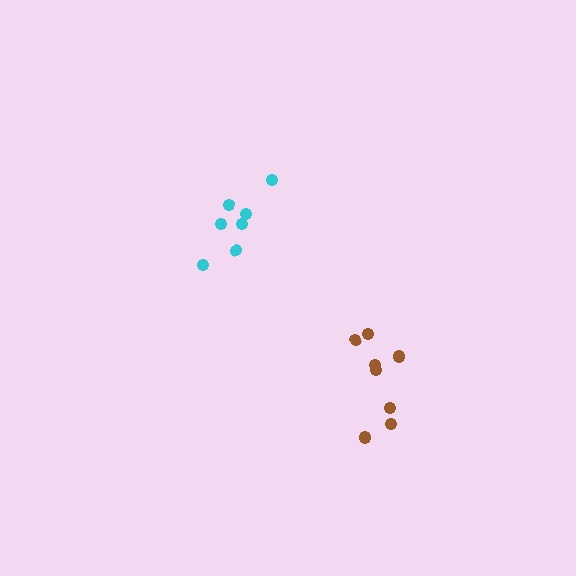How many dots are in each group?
Group 1: 7 dots, Group 2: 8 dots (15 total).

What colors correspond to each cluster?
The clusters are colored: cyan, brown.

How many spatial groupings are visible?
There are 2 spatial groupings.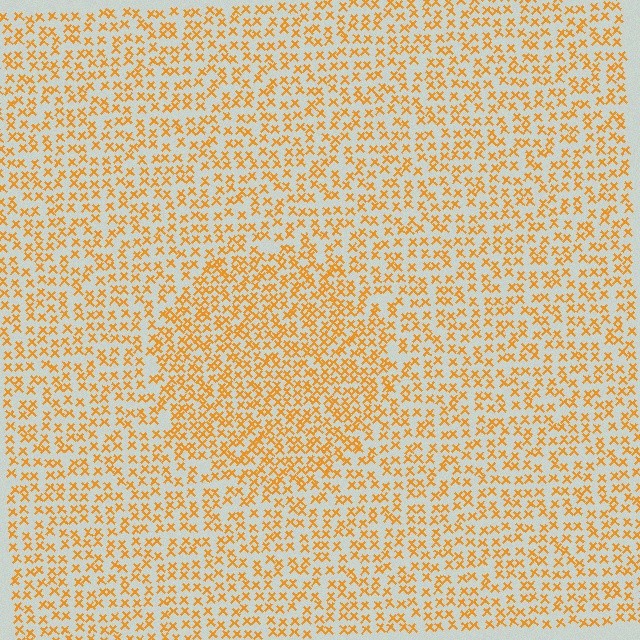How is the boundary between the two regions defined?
The boundary is defined by a change in element density (approximately 1.5x ratio). All elements are the same color, size, and shape.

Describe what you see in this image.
The image contains small orange elements arranged at two different densities. A circle-shaped region is visible where the elements are more densely packed than the surrounding area.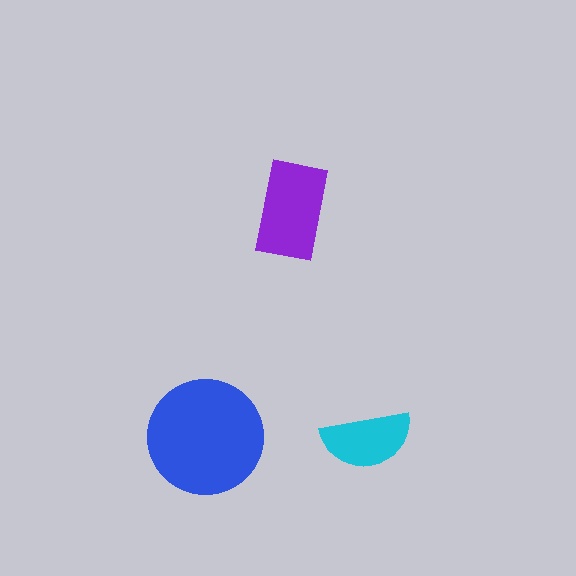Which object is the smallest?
The cyan semicircle.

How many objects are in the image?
There are 3 objects in the image.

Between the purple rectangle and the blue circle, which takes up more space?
The blue circle.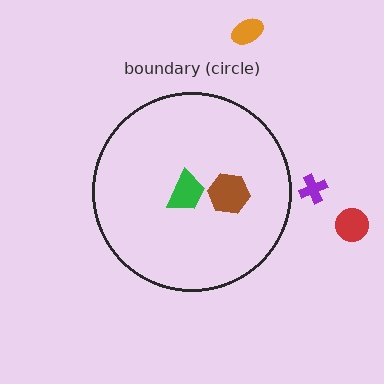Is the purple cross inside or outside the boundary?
Outside.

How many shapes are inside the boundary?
2 inside, 3 outside.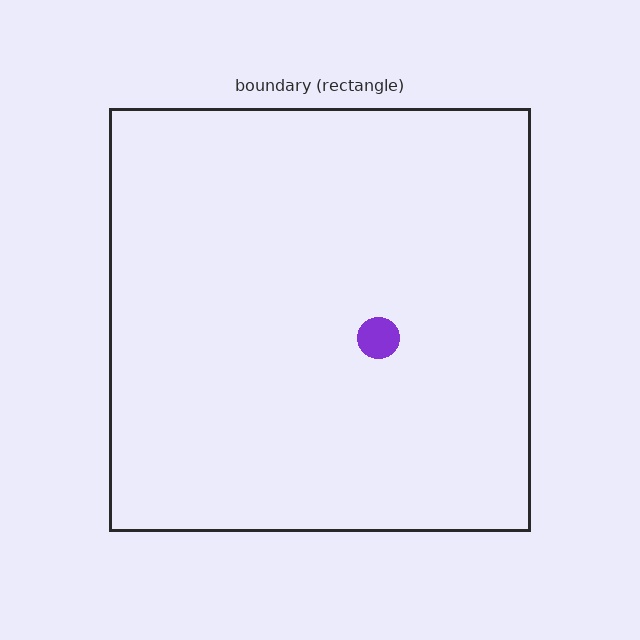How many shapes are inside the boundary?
1 inside, 0 outside.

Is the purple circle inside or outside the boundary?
Inside.